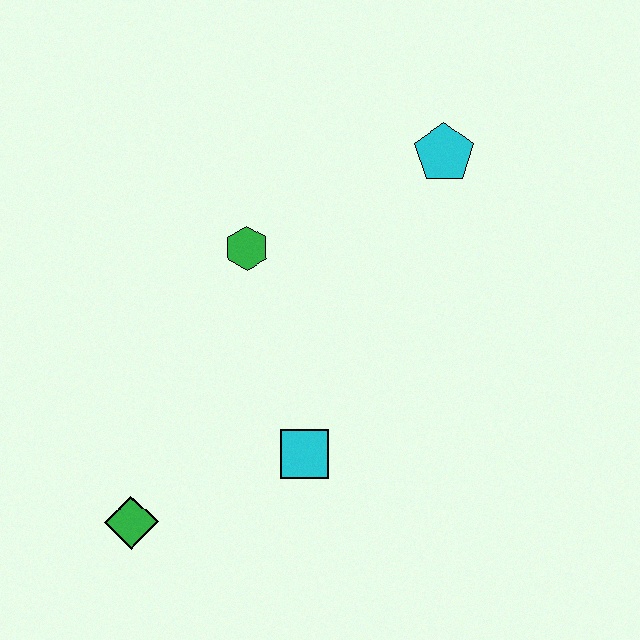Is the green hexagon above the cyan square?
Yes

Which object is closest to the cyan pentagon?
The green hexagon is closest to the cyan pentagon.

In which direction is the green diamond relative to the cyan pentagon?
The green diamond is below the cyan pentagon.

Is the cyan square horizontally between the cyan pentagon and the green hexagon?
Yes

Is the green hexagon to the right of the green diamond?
Yes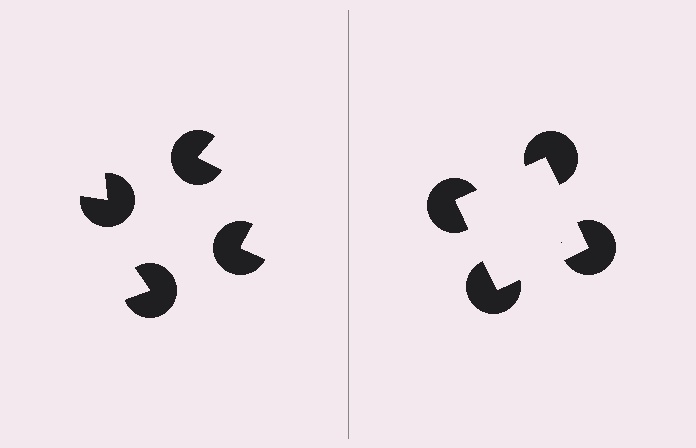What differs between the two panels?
The pac-man discs are positioned identically on both sides; only the wedge orientations differ. On the right they align to a square; on the left they are misaligned.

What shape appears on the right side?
An illusory square.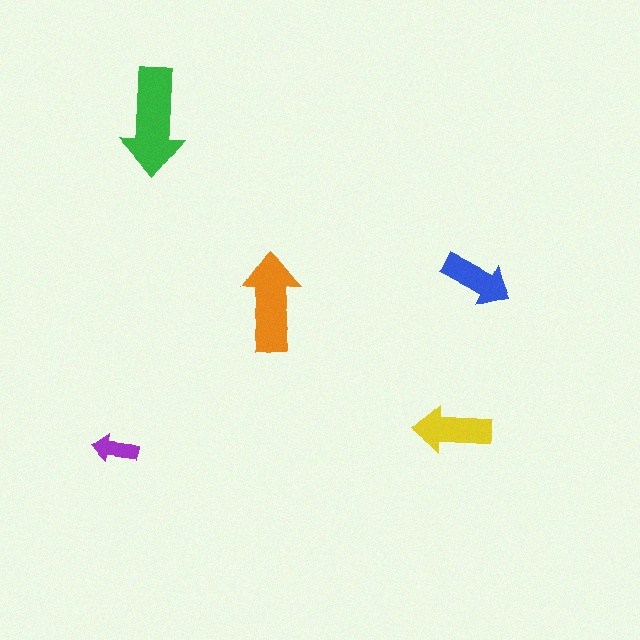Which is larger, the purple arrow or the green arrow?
The green one.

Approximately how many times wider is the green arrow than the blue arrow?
About 1.5 times wider.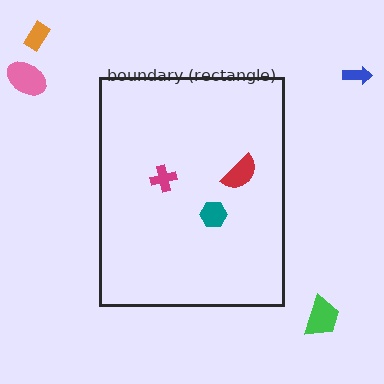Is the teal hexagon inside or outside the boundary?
Inside.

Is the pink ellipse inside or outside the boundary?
Outside.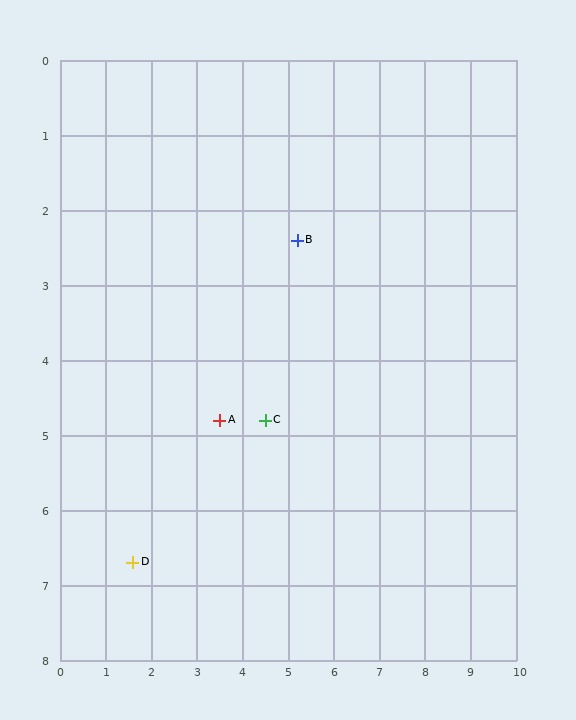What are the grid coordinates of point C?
Point C is at approximately (4.5, 4.8).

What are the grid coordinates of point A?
Point A is at approximately (3.5, 4.8).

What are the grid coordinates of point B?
Point B is at approximately (5.2, 2.4).